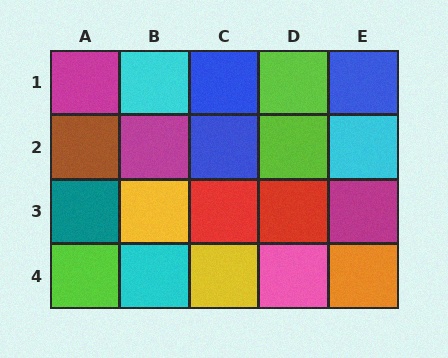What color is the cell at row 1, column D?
Lime.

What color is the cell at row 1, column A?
Magenta.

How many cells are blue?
3 cells are blue.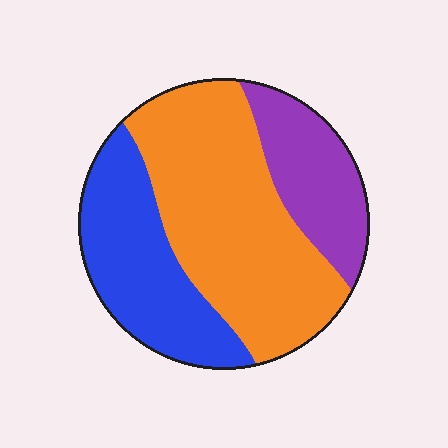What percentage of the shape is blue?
Blue covers about 30% of the shape.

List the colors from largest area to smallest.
From largest to smallest: orange, blue, purple.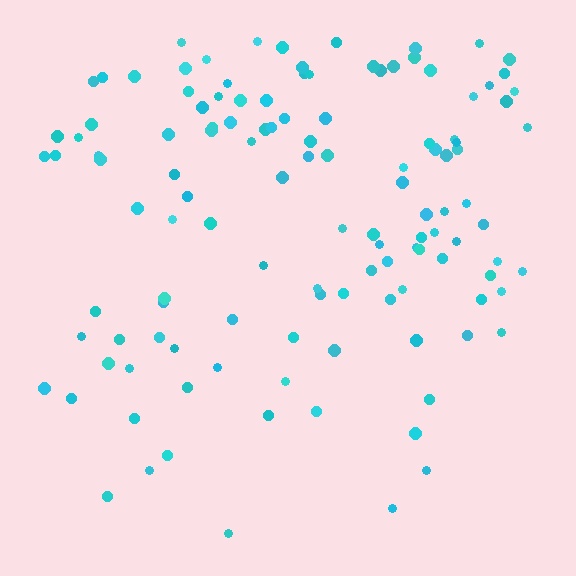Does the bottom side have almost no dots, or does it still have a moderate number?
Still a moderate number, just noticeably fewer than the top.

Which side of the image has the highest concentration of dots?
The top.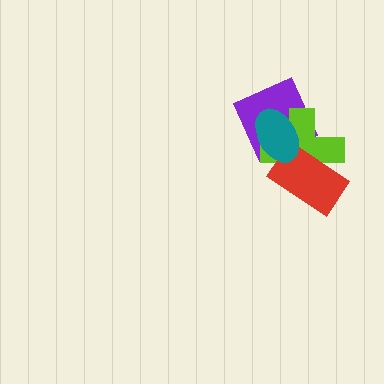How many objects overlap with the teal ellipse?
3 objects overlap with the teal ellipse.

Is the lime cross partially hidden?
Yes, it is partially covered by another shape.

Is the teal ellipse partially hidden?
No, no other shape covers it.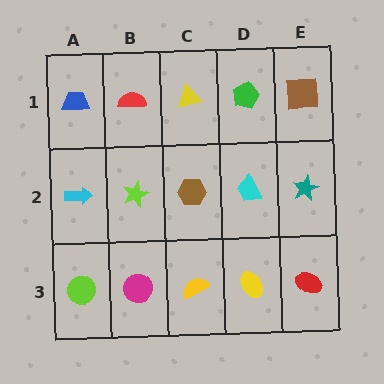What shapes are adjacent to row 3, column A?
A cyan arrow (row 2, column A), a magenta circle (row 3, column B).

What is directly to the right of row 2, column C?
A cyan trapezoid.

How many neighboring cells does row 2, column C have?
4.